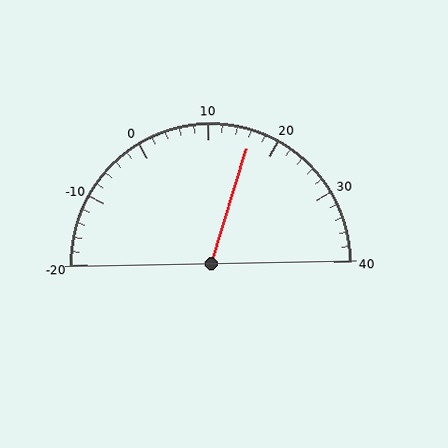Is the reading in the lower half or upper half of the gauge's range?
The reading is in the upper half of the range (-20 to 40).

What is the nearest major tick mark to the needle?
The nearest major tick mark is 20.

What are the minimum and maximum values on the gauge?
The gauge ranges from -20 to 40.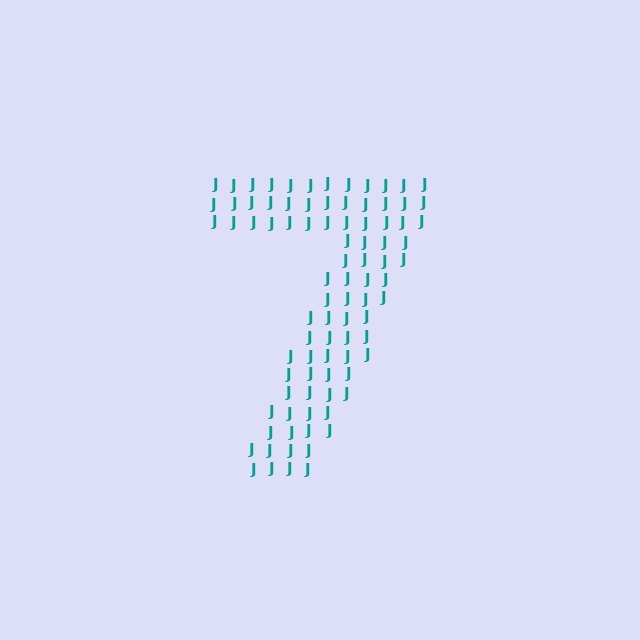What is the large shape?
The large shape is the digit 7.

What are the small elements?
The small elements are letter J's.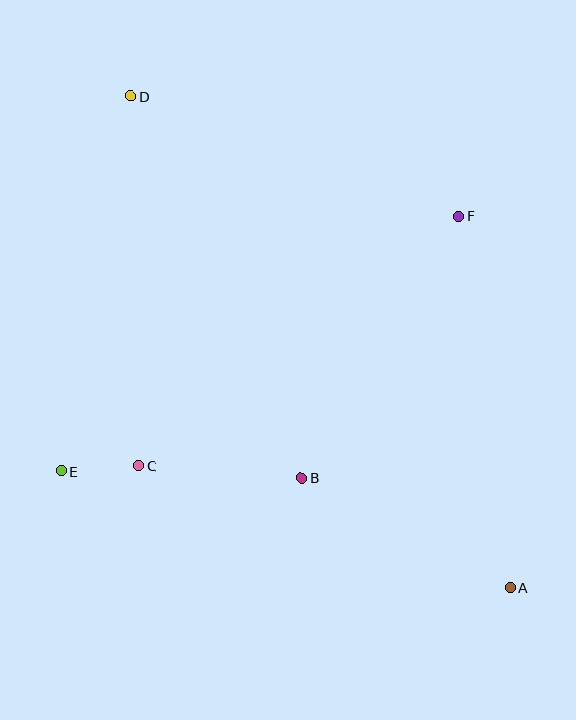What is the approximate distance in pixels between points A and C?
The distance between A and C is approximately 391 pixels.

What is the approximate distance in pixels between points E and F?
The distance between E and F is approximately 472 pixels.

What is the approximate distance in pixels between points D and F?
The distance between D and F is approximately 349 pixels.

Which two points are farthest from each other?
Points A and D are farthest from each other.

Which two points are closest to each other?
Points C and E are closest to each other.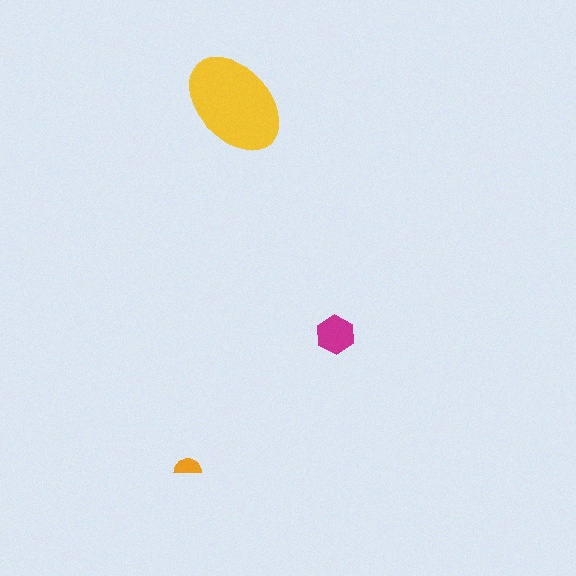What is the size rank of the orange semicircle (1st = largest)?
3rd.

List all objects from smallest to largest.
The orange semicircle, the magenta hexagon, the yellow ellipse.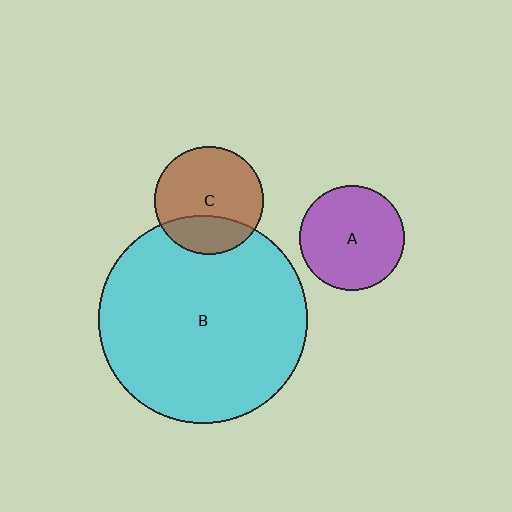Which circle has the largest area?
Circle B (cyan).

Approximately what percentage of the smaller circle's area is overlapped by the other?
Approximately 30%.